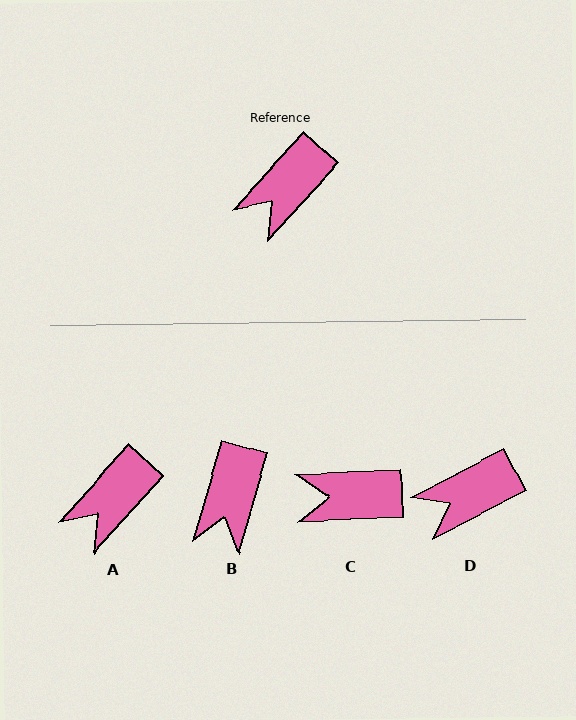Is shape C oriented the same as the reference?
No, it is off by about 45 degrees.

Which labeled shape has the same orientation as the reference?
A.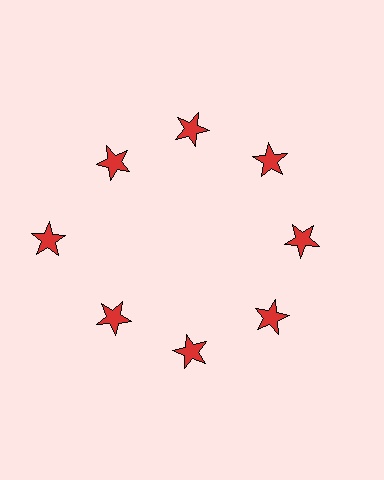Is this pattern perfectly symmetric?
No. The 8 red stars are arranged in a ring, but one element near the 9 o'clock position is pushed outward from the center, breaking the 8-fold rotational symmetry.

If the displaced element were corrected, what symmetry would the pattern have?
It would have 8-fold rotational symmetry — the pattern would map onto itself every 45 degrees.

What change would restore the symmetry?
The symmetry would be restored by moving it inward, back onto the ring so that all 8 stars sit at equal angles and equal distance from the center.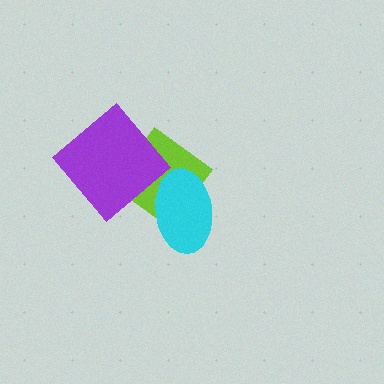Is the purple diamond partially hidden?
No, no other shape covers it.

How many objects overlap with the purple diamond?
1 object overlaps with the purple diamond.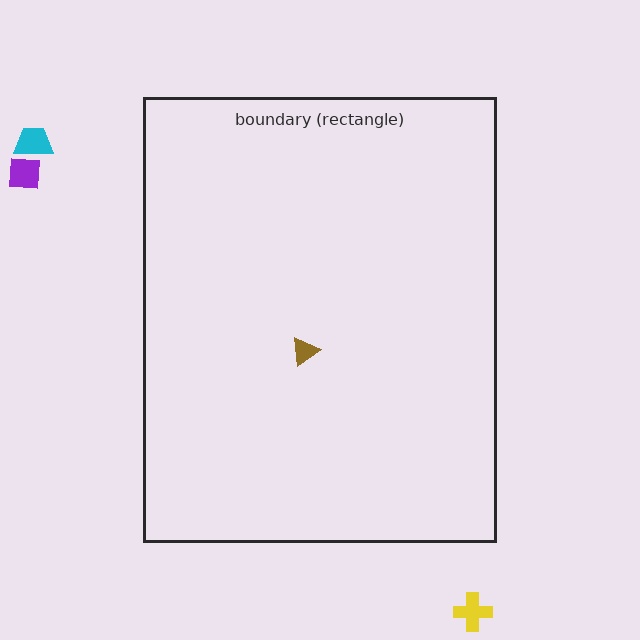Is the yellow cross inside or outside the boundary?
Outside.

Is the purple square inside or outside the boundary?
Outside.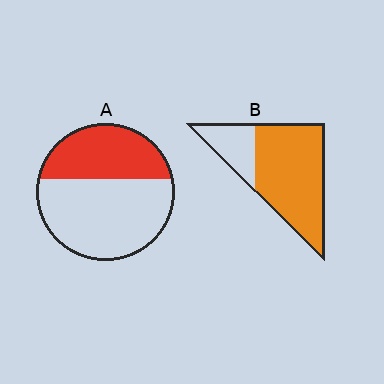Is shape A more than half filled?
No.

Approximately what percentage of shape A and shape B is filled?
A is approximately 40% and B is approximately 75%.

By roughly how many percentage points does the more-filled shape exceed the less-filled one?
By roughly 35 percentage points (B over A).